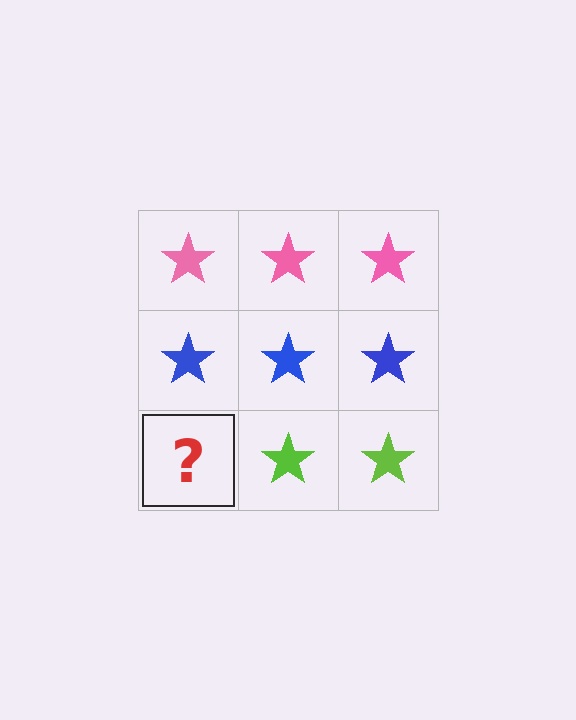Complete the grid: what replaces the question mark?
The question mark should be replaced with a lime star.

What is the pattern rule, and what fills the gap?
The rule is that each row has a consistent color. The gap should be filled with a lime star.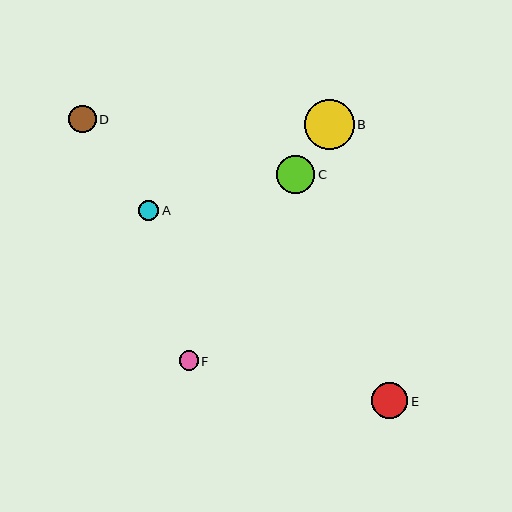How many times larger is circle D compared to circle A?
Circle D is approximately 1.3 times the size of circle A.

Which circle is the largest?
Circle B is the largest with a size of approximately 50 pixels.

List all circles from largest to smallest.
From largest to smallest: B, C, E, D, A, F.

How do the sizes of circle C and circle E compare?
Circle C and circle E are approximately the same size.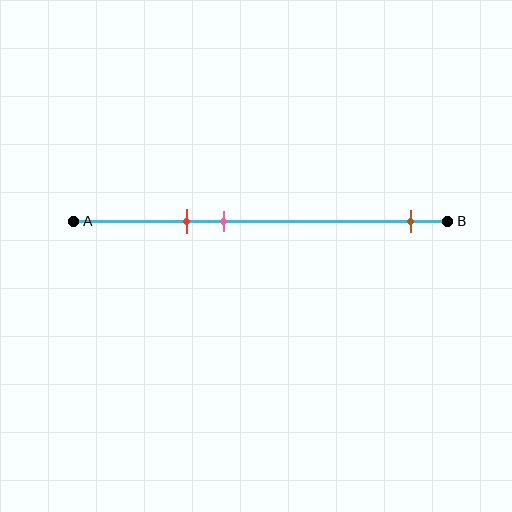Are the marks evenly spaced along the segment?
No, the marks are not evenly spaced.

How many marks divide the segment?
There are 3 marks dividing the segment.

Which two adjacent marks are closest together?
The red and pink marks are the closest adjacent pair.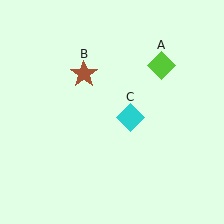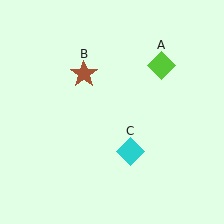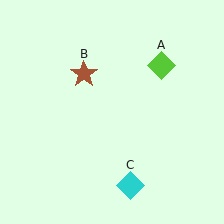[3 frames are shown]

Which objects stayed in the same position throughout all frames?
Lime diamond (object A) and brown star (object B) remained stationary.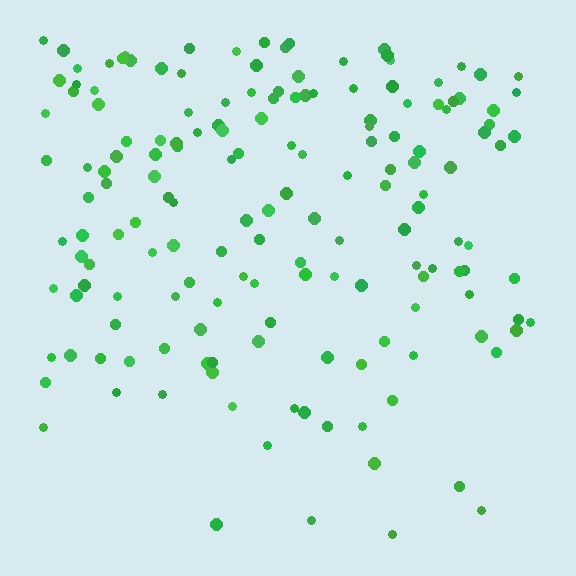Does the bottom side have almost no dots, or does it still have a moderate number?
Still a moderate number, just noticeably fewer than the top.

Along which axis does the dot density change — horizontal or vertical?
Vertical.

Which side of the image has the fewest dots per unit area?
The bottom.